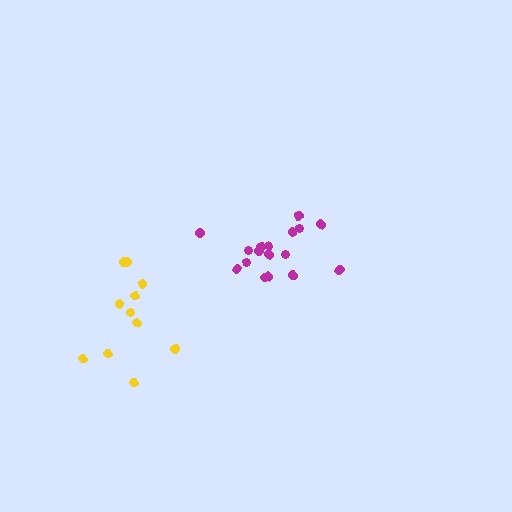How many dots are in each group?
Group 1: 17 dots, Group 2: 11 dots (28 total).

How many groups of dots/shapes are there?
There are 2 groups.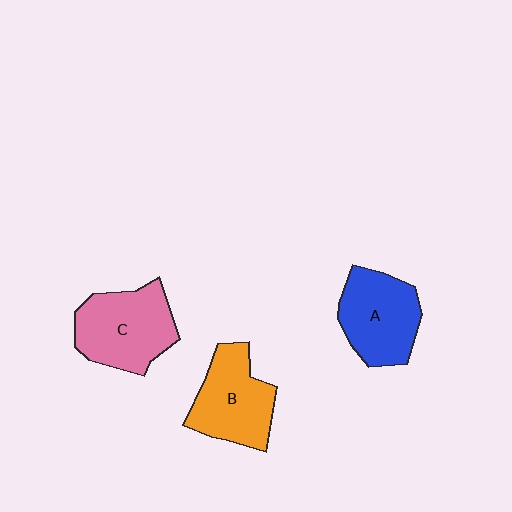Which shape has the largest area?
Shape C (pink).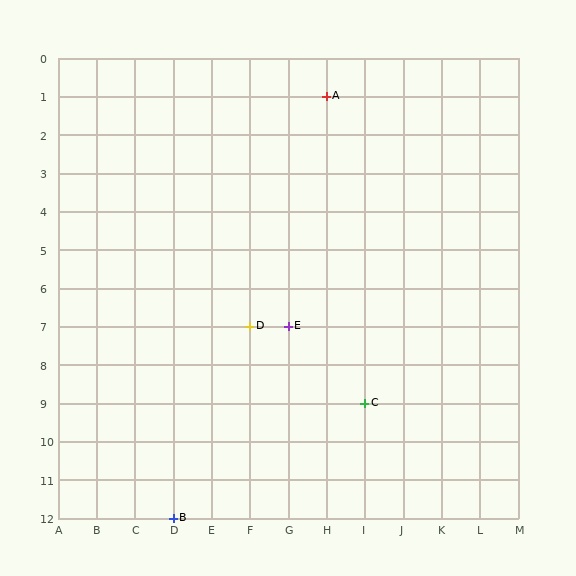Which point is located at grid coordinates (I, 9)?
Point C is at (I, 9).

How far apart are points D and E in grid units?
Points D and E are 1 column apart.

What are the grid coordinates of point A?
Point A is at grid coordinates (H, 1).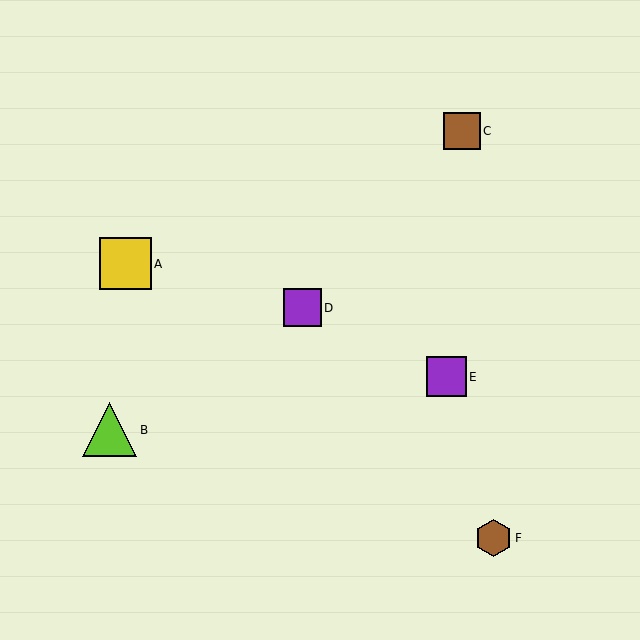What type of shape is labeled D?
Shape D is a purple square.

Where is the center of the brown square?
The center of the brown square is at (462, 131).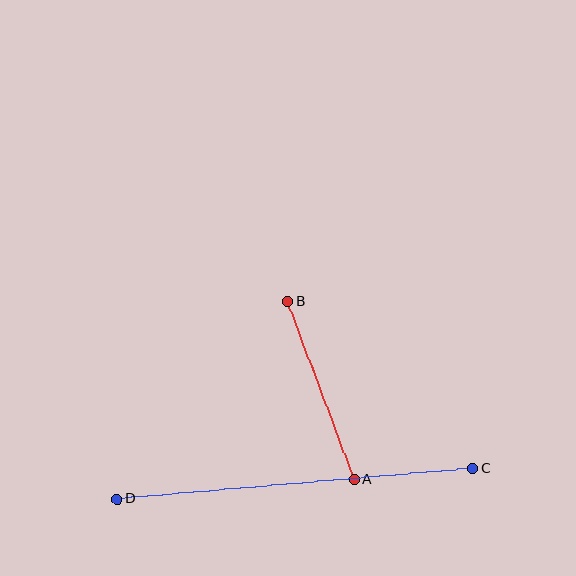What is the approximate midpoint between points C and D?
The midpoint is at approximately (295, 484) pixels.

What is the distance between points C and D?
The distance is approximately 357 pixels.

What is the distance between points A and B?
The distance is approximately 190 pixels.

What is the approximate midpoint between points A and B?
The midpoint is at approximately (321, 390) pixels.